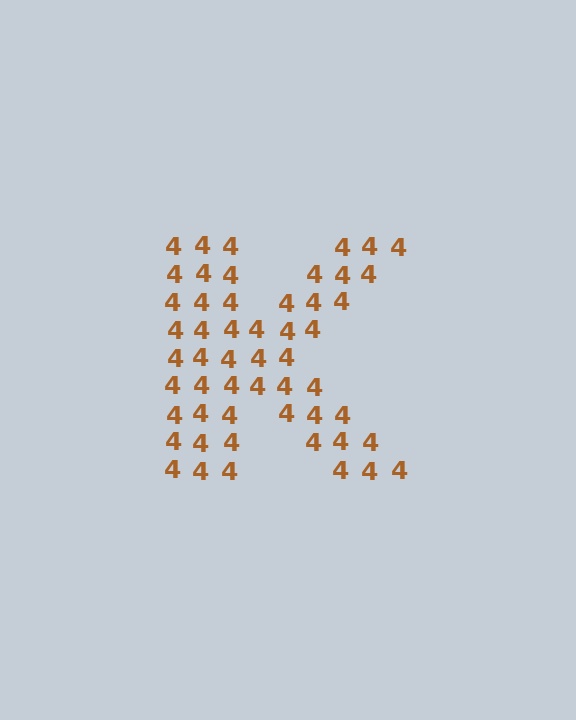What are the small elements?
The small elements are digit 4's.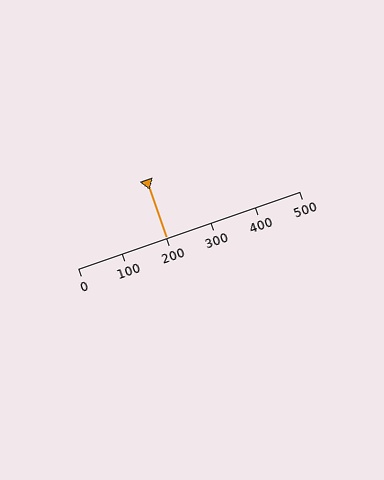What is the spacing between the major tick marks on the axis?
The major ticks are spaced 100 apart.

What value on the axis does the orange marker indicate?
The marker indicates approximately 200.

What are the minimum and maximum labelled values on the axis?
The axis runs from 0 to 500.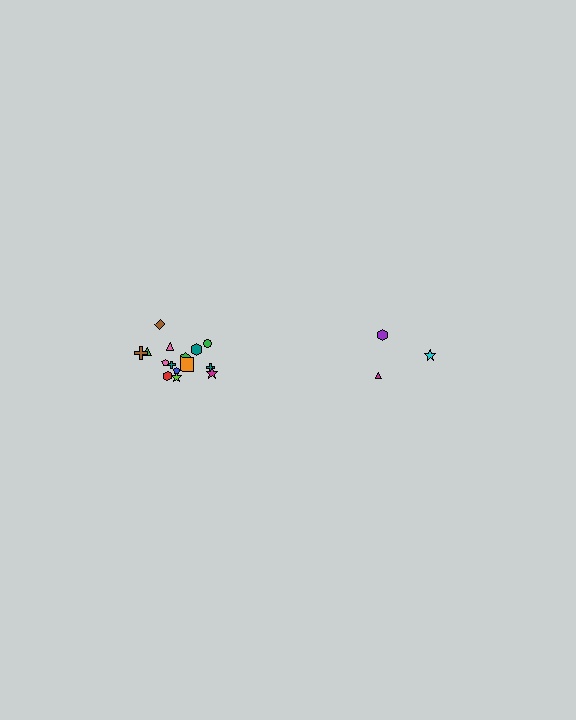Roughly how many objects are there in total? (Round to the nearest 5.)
Roughly 20 objects in total.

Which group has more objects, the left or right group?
The left group.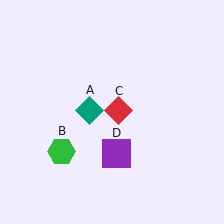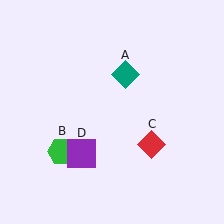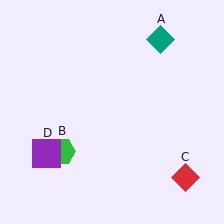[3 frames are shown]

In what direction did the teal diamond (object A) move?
The teal diamond (object A) moved up and to the right.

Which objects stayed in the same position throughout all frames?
Green hexagon (object B) remained stationary.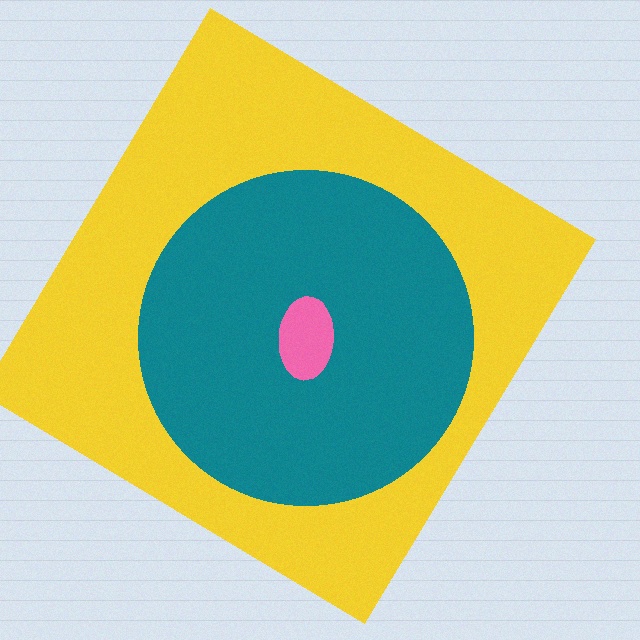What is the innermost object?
The pink ellipse.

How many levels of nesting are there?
3.